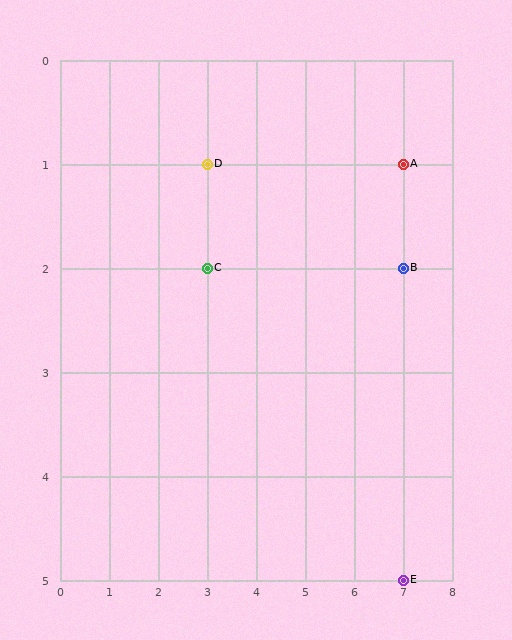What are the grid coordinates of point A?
Point A is at grid coordinates (7, 1).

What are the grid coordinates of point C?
Point C is at grid coordinates (3, 2).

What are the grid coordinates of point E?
Point E is at grid coordinates (7, 5).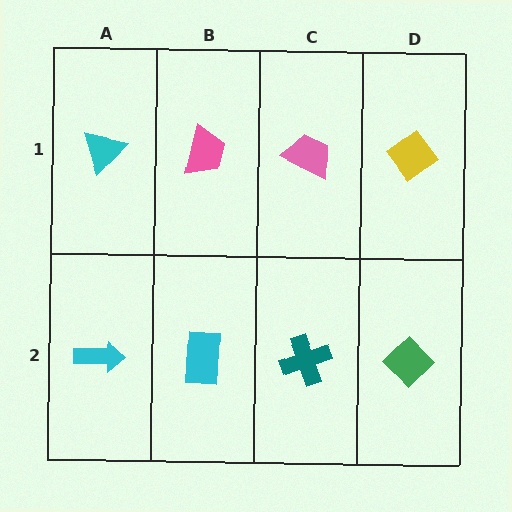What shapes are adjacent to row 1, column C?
A teal cross (row 2, column C), a pink trapezoid (row 1, column B), a yellow diamond (row 1, column D).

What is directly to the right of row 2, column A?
A cyan rectangle.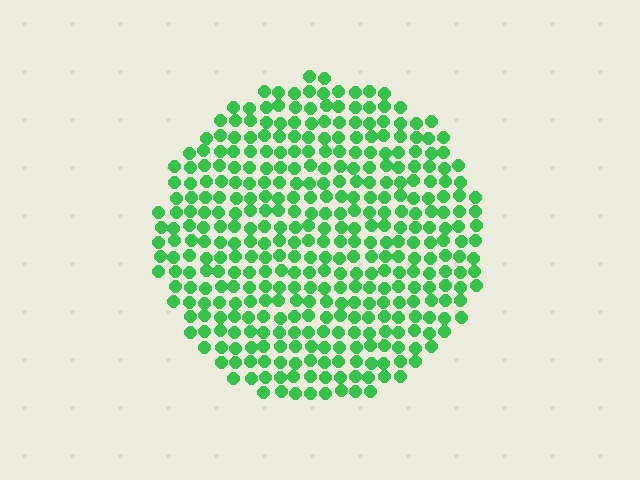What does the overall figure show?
The overall figure shows a circle.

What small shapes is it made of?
It is made of small circles.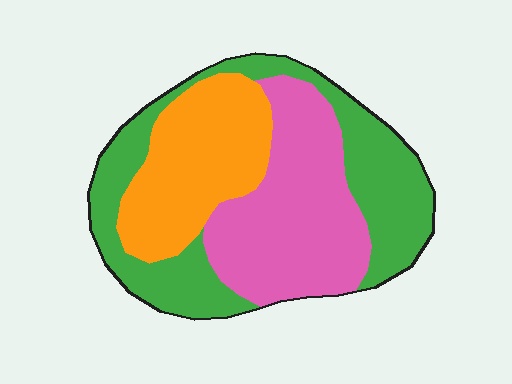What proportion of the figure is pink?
Pink covers about 35% of the figure.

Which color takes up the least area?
Orange, at roughly 25%.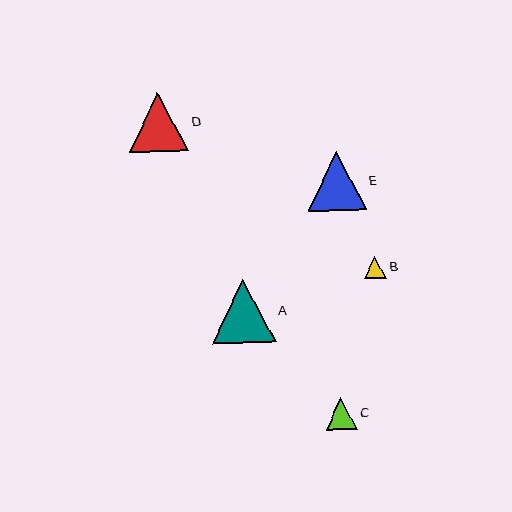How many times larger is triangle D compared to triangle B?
Triangle D is approximately 2.7 times the size of triangle B.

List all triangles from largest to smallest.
From largest to smallest: A, D, E, C, B.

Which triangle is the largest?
Triangle A is the largest with a size of approximately 63 pixels.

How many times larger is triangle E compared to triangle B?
Triangle E is approximately 2.6 times the size of triangle B.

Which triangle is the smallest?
Triangle B is the smallest with a size of approximately 22 pixels.